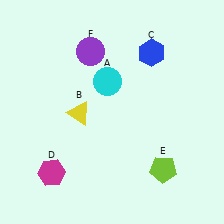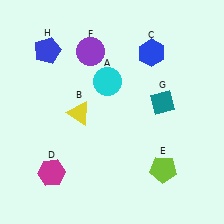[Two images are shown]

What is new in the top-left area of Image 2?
A blue pentagon (H) was added in the top-left area of Image 2.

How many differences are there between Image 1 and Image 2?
There are 2 differences between the two images.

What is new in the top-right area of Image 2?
A teal diamond (G) was added in the top-right area of Image 2.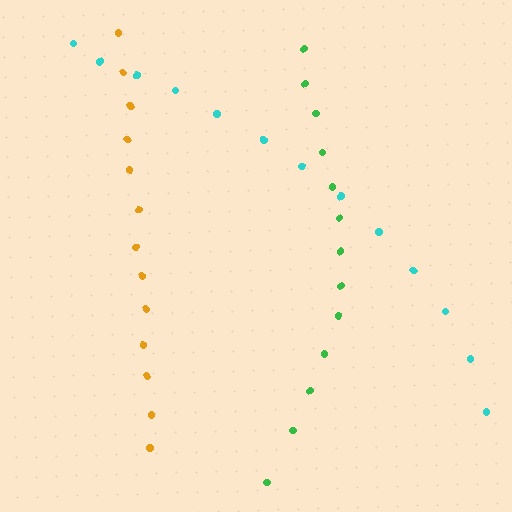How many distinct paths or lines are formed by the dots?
There are 3 distinct paths.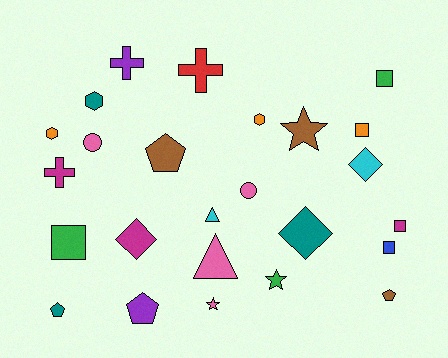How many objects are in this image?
There are 25 objects.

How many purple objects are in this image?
There are 2 purple objects.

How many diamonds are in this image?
There are 3 diamonds.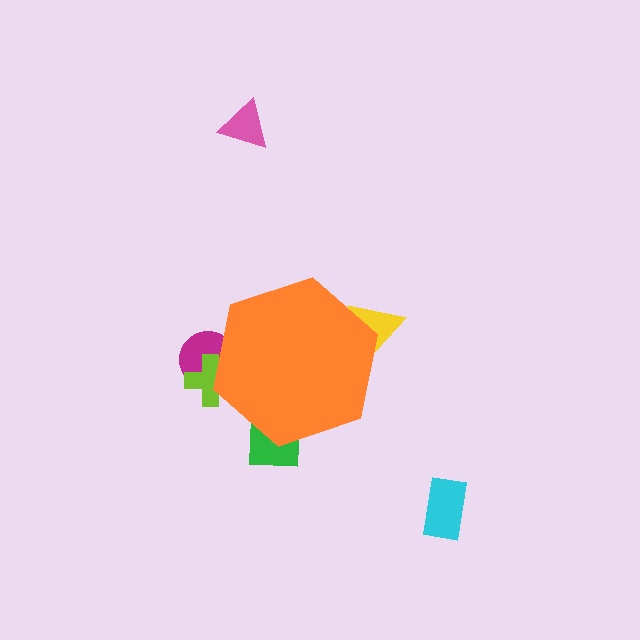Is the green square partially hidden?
Yes, the green square is partially hidden behind the orange hexagon.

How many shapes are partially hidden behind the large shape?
4 shapes are partially hidden.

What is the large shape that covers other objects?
An orange hexagon.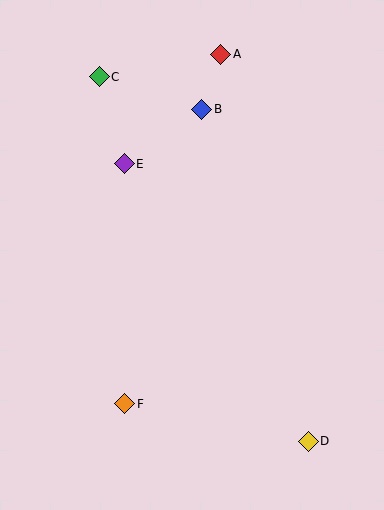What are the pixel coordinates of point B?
Point B is at (202, 109).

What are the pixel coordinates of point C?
Point C is at (99, 77).